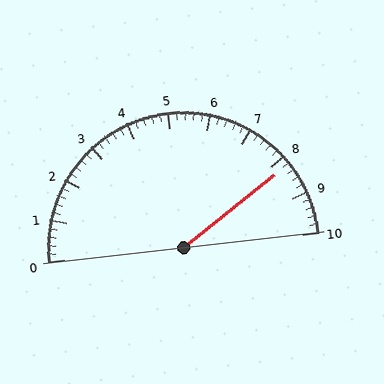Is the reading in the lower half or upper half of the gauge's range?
The reading is in the upper half of the range (0 to 10).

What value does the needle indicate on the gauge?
The needle indicates approximately 8.2.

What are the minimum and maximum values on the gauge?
The gauge ranges from 0 to 10.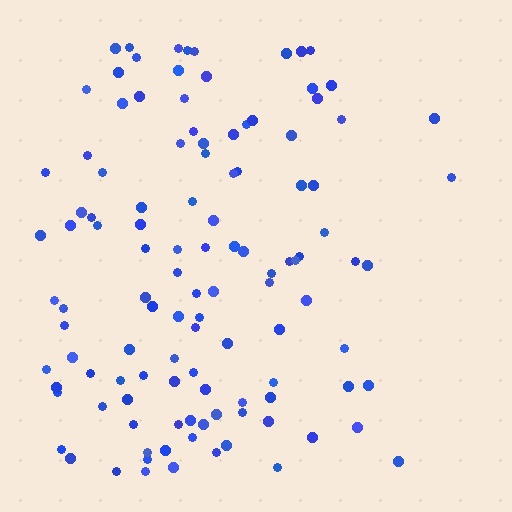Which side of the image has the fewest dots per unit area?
The right.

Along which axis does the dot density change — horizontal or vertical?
Horizontal.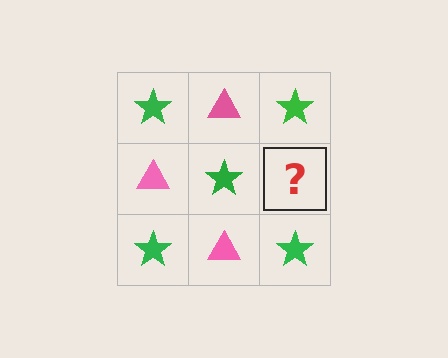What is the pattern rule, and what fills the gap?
The rule is that it alternates green star and pink triangle in a checkerboard pattern. The gap should be filled with a pink triangle.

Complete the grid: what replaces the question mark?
The question mark should be replaced with a pink triangle.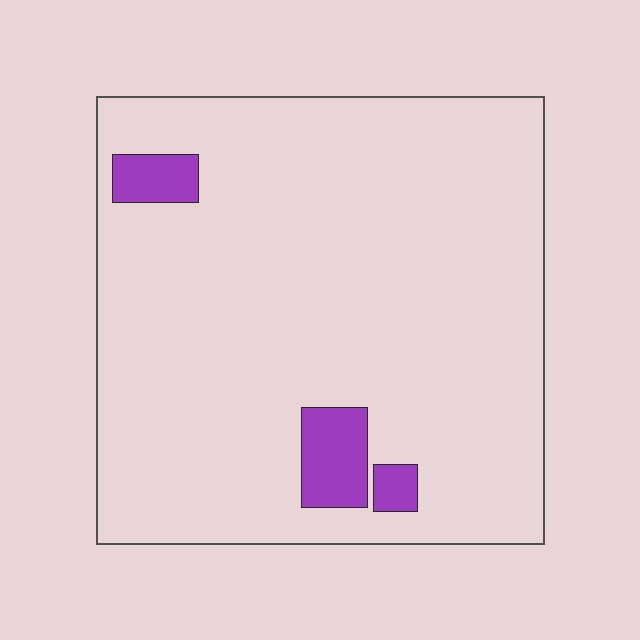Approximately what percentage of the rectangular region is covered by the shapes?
Approximately 5%.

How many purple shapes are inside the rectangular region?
3.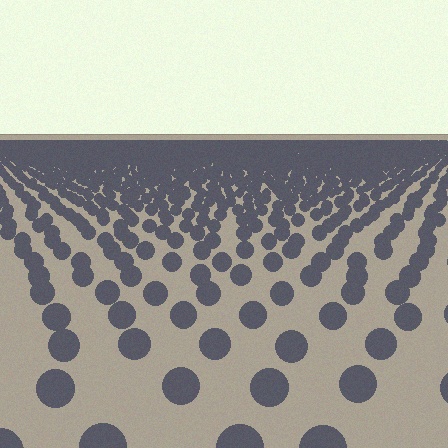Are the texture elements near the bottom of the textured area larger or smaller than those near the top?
Larger. Near the bottom, elements are closer to the viewer and appear at a bigger on-screen size.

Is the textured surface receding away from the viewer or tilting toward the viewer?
The surface is receding away from the viewer. Texture elements get smaller and denser toward the top.